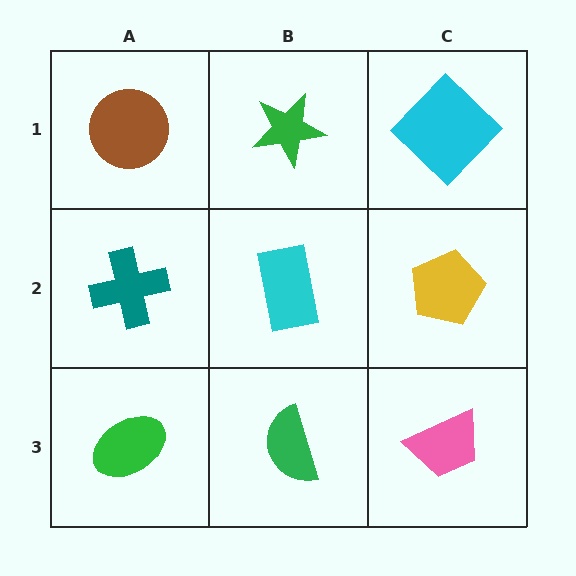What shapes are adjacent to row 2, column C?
A cyan diamond (row 1, column C), a pink trapezoid (row 3, column C), a cyan rectangle (row 2, column B).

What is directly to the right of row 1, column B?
A cyan diamond.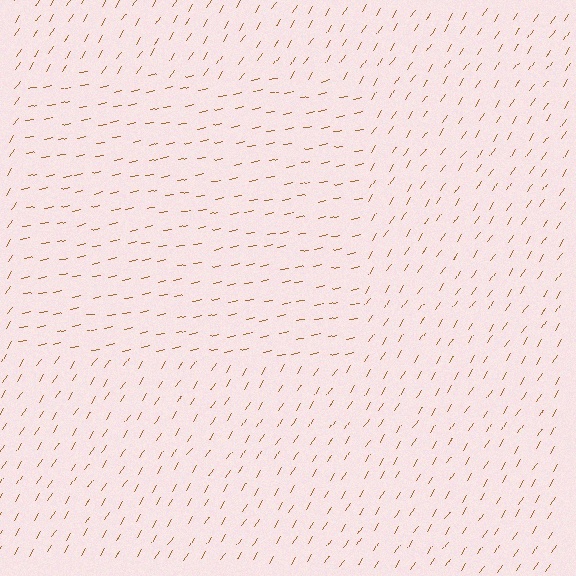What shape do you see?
I see a rectangle.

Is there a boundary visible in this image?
Yes, there is a texture boundary formed by a change in line orientation.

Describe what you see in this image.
The image is filled with small brown line segments. A rectangle region in the image has lines oriented differently from the surrounding lines, creating a visible texture boundary.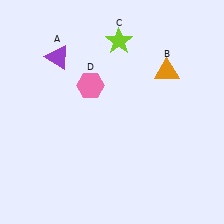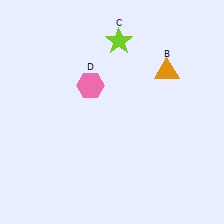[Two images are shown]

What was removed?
The purple triangle (A) was removed in Image 2.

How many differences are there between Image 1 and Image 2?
There is 1 difference between the two images.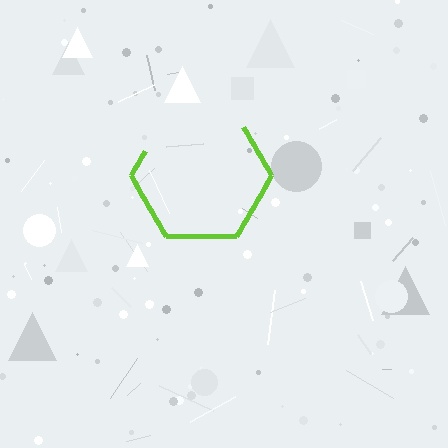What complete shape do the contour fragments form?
The contour fragments form a hexagon.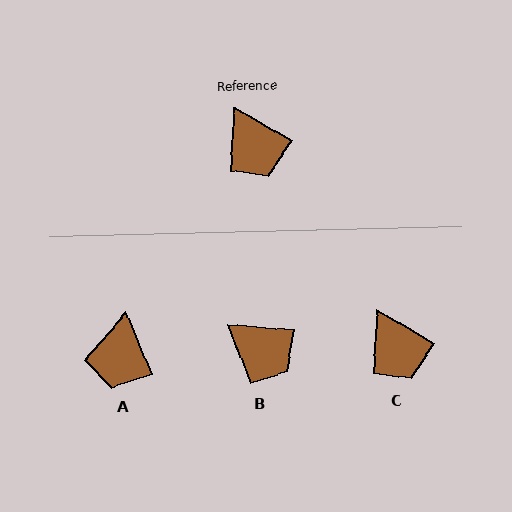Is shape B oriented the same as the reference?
No, it is off by about 25 degrees.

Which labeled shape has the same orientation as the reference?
C.